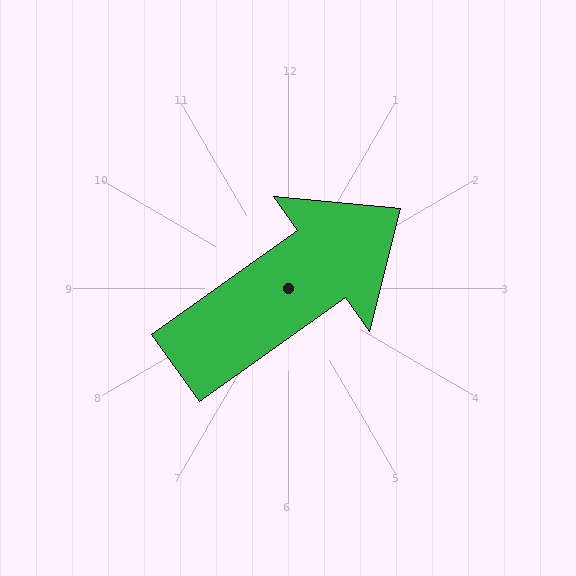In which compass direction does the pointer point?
Northeast.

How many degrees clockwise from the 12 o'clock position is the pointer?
Approximately 55 degrees.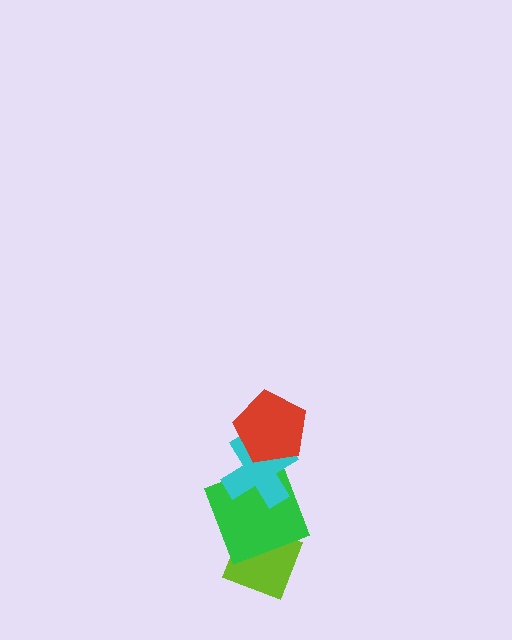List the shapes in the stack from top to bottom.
From top to bottom: the red pentagon, the cyan cross, the green square, the lime diamond.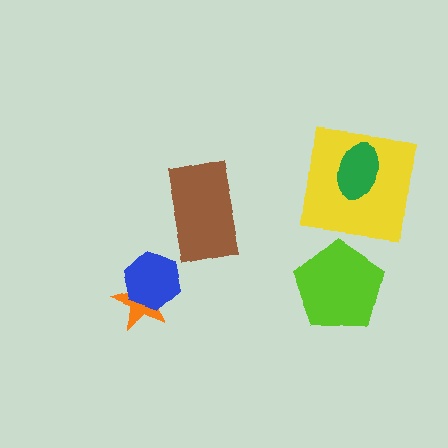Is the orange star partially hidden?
Yes, it is partially covered by another shape.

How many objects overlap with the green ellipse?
1 object overlaps with the green ellipse.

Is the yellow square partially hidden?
Yes, it is partially covered by another shape.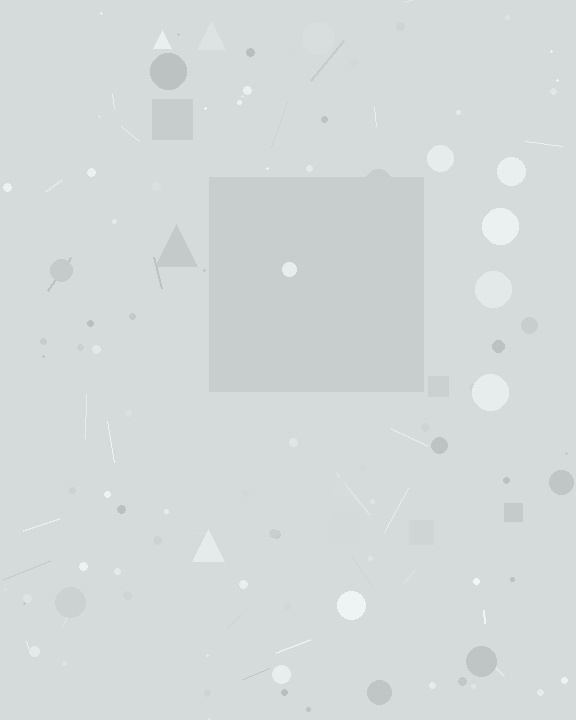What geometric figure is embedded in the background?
A square is embedded in the background.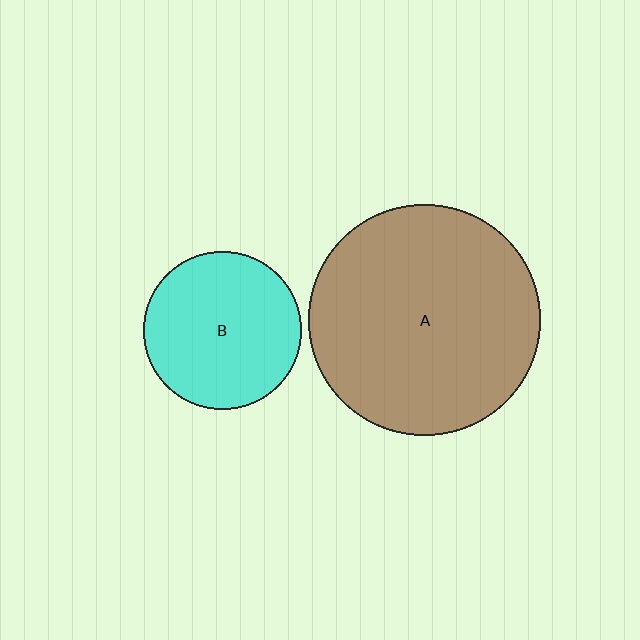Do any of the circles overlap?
No, none of the circles overlap.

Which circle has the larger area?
Circle A (brown).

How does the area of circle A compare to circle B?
Approximately 2.1 times.